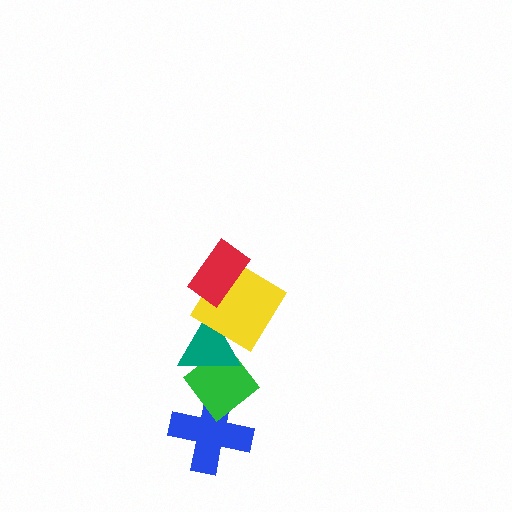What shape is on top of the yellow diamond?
The red rectangle is on top of the yellow diamond.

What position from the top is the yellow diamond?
The yellow diamond is 2nd from the top.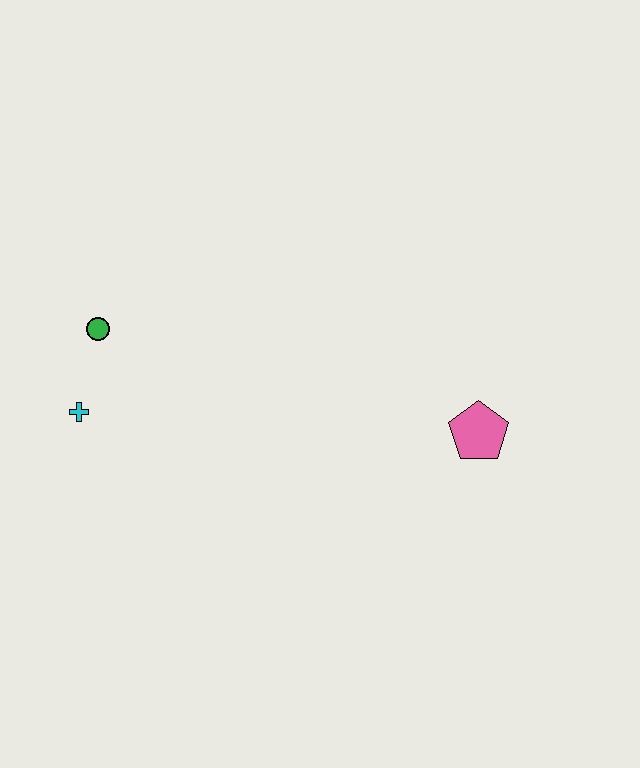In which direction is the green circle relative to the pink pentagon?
The green circle is to the left of the pink pentagon.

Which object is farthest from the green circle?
The pink pentagon is farthest from the green circle.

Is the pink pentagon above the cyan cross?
No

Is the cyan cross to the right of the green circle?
No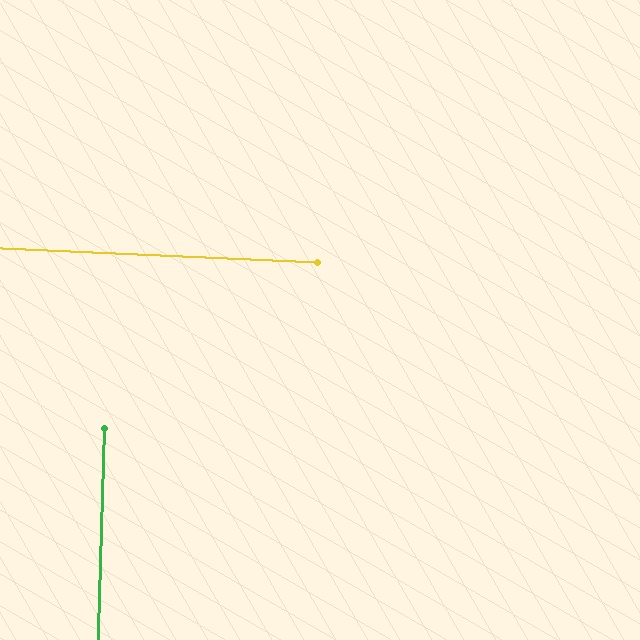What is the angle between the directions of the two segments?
Approximately 89 degrees.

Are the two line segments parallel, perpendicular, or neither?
Perpendicular — they meet at approximately 89°.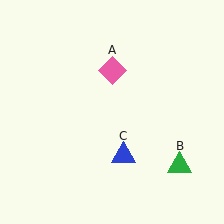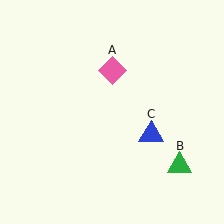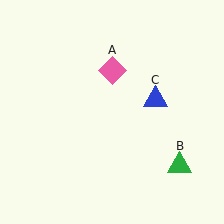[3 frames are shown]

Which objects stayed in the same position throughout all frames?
Pink diamond (object A) and green triangle (object B) remained stationary.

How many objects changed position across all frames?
1 object changed position: blue triangle (object C).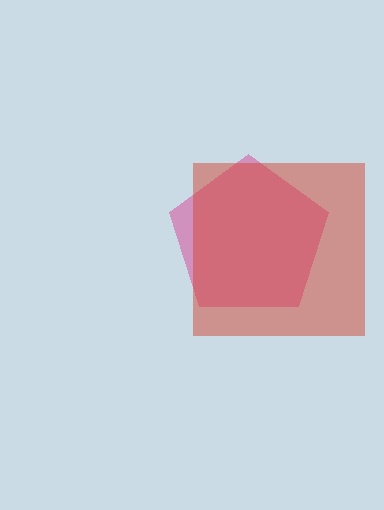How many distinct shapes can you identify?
There are 2 distinct shapes: a magenta pentagon, a red square.